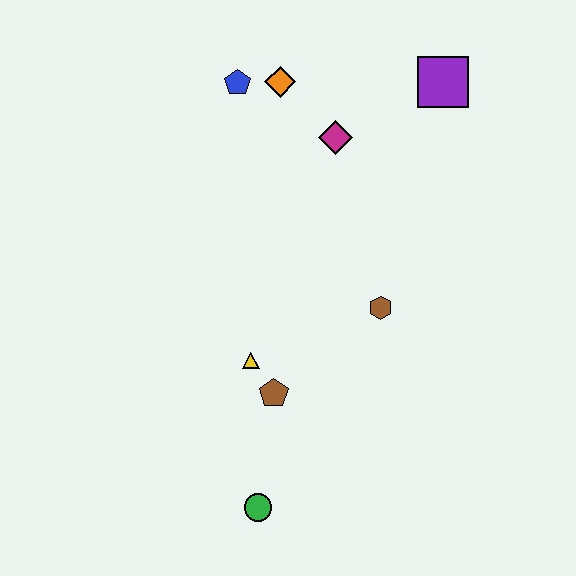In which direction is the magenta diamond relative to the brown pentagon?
The magenta diamond is above the brown pentagon.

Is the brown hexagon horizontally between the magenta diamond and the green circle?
No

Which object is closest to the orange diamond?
The blue pentagon is closest to the orange diamond.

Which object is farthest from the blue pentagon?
The green circle is farthest from the blue pentagon.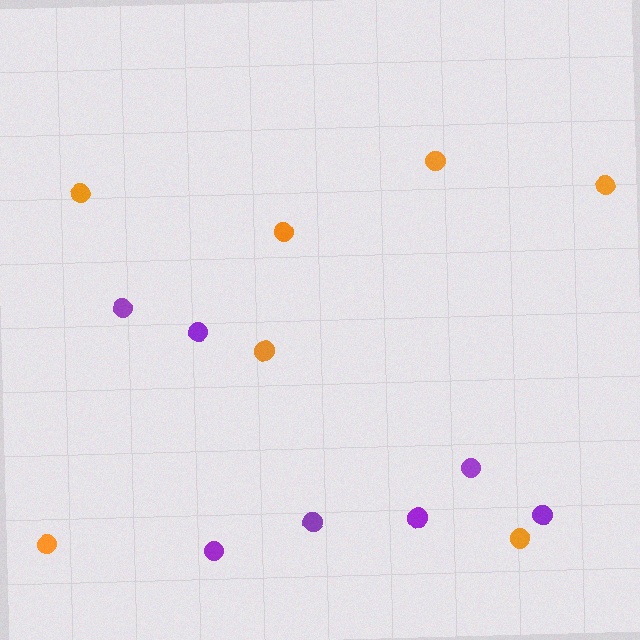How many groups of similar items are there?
There are 2 groups: one group of orange circles (7) and one group of purple circles (7).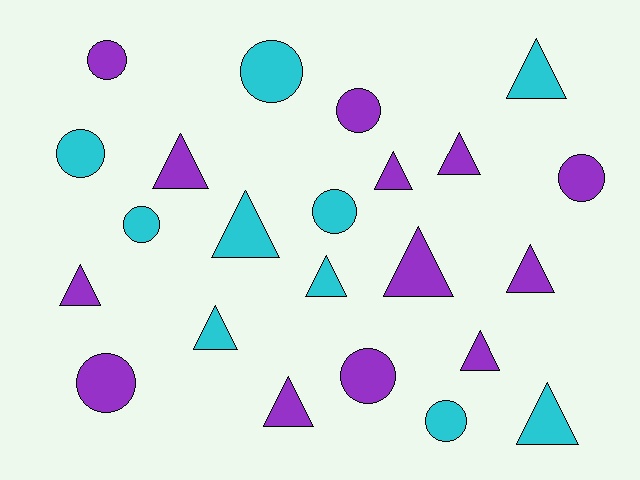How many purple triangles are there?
There are 8 purple triangles.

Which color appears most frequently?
Purple, with 13 objects.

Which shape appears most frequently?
Triangle, with 13 objects.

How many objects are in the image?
There are 23 objects.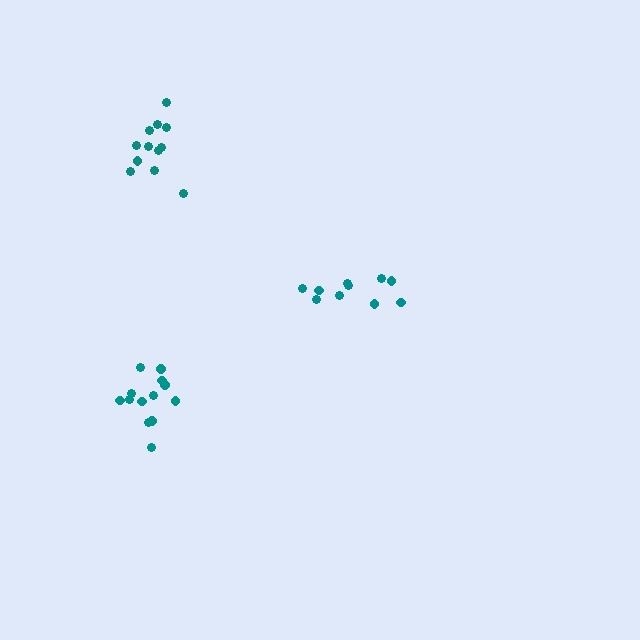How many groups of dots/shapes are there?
There are 3 groups.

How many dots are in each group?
Group 1: 12 dots, Group 2: 10 dots, Group 3: 13 dots (35 total).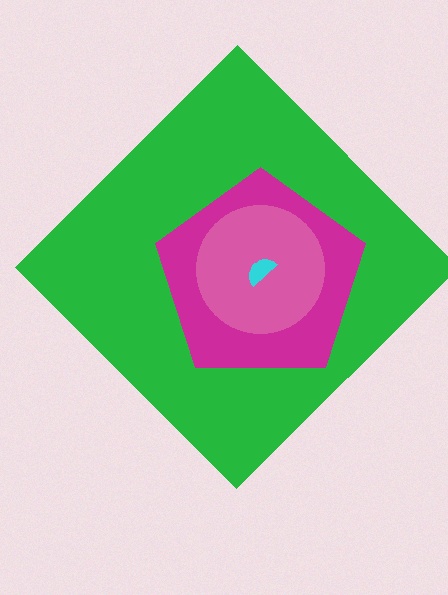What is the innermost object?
The cyan semicircle.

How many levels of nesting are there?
4.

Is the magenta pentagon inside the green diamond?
Yes.